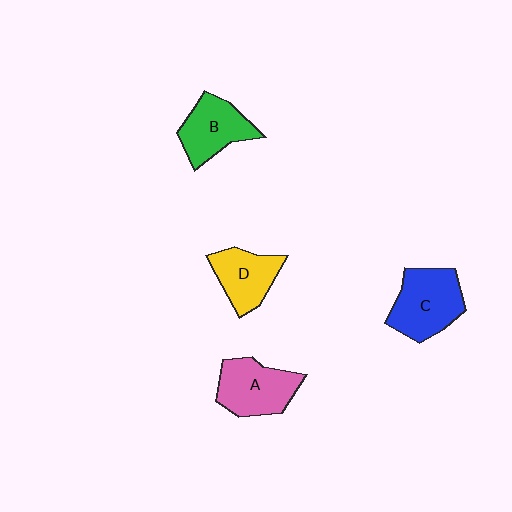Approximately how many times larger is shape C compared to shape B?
Approximately 1.2 times.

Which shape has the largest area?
Shape C (blue).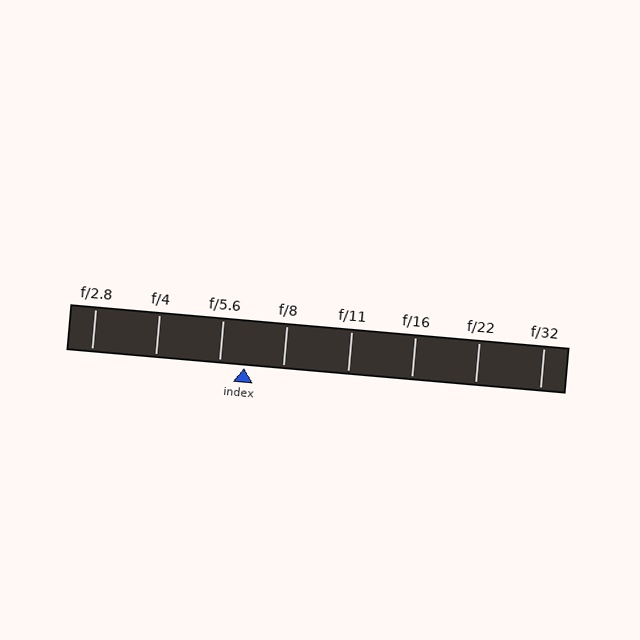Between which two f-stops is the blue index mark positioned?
The index mark is between f/5.6 and f/8.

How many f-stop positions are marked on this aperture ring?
There are 8 f-stop positions marked.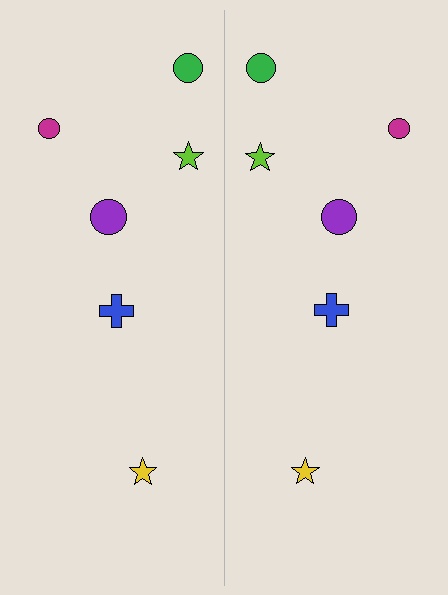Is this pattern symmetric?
Yes, this pattern has bilateral (reflection) symmetry.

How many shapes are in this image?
There are 12 shapes in this image.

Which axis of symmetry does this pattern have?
The pattern has a vertical axis of symmetry running through the center of the image.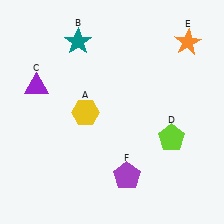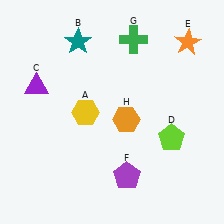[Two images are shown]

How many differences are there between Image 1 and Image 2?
There are 2 differences between the two images.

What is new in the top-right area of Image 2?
A green cross (G) was added in the top-right area of Image 2.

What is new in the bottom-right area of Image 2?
An orange hexagon (H) was added in the bottom-right area of Image 2.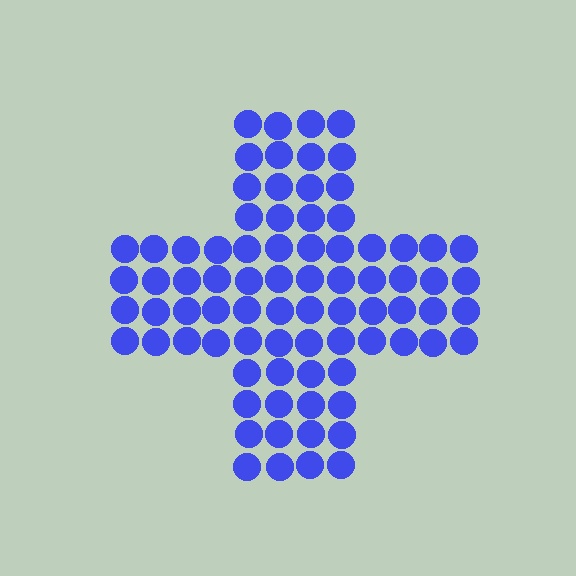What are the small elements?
The small elements are circles.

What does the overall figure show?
The overall figure shows a cross.